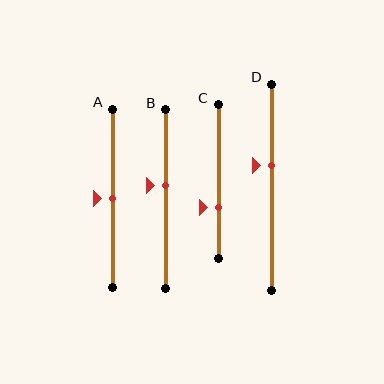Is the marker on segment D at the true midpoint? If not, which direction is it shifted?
No, the marker on segment D is shifted upward by about 11% of the segment length.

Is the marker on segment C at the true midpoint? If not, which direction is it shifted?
No, the marker on segment C is shifted downward by about 17% of the segment length.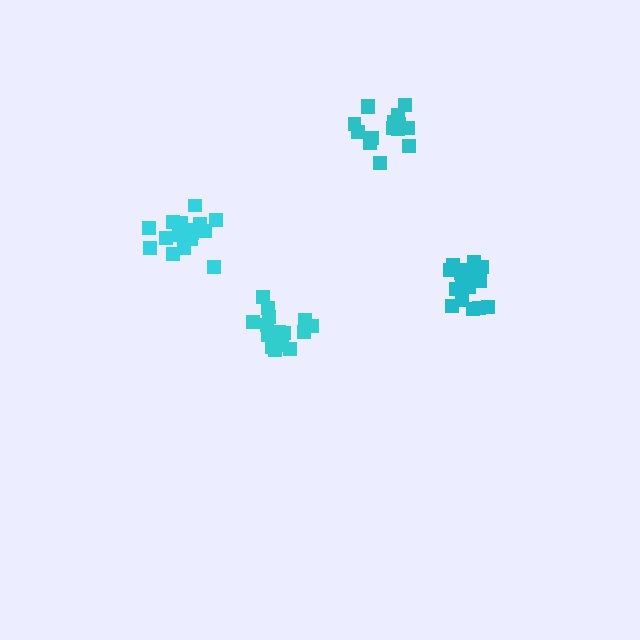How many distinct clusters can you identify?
There are 4 distinct clusters.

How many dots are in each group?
Group 1: 17 dots, Group 2: 19 dots, Group 3: 18 dots, Group 4: 16 dots (70 total).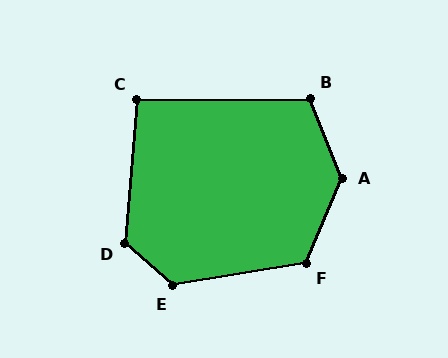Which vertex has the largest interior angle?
A, at approximately 136 degrees.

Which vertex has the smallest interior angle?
C, at approximately 95 degrees.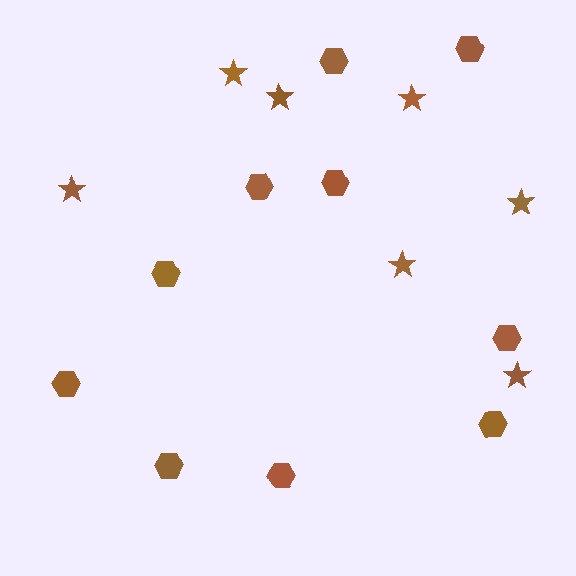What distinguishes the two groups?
There are 2 groups: one group of hexagons (10) and one group of stars (7).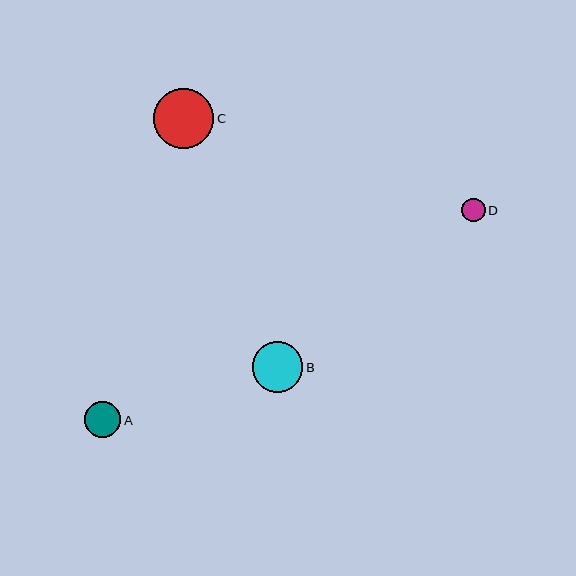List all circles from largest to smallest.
From largest to smallest: C, B, A, D.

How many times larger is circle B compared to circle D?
Circle B is approximately 2.2 times the size of circle D.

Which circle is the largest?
Circle C is the largest with a size of approximately 60 pixels.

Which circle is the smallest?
Circle D is the smallest with a size of approximately 24 pixels.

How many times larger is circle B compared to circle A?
Circle B is approximately 1.4 times the size of circle A.